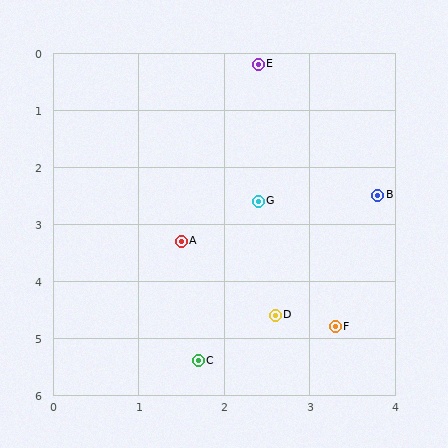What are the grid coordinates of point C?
Point C is at approximately (1.7, 5.4).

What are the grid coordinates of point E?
Point E is at approximately (2.4, 0.2).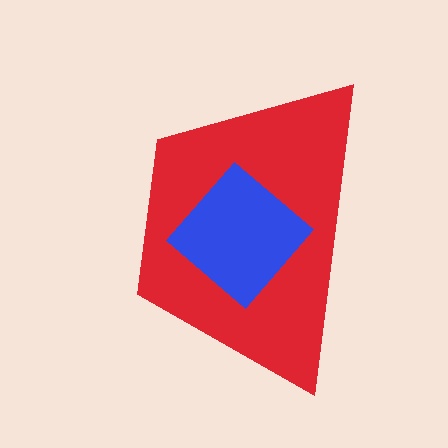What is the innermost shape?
The blue diamond.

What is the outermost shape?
The red trapezoid.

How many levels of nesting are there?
2.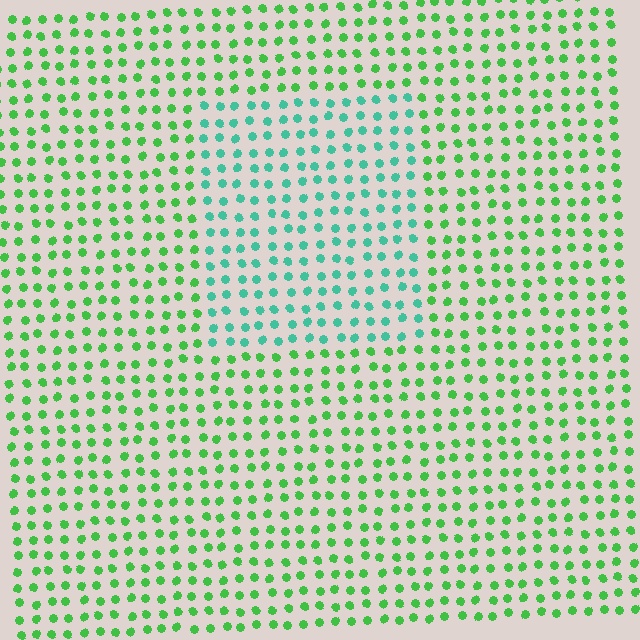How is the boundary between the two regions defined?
The boundary is defined purely by a slight shift in hue (about 42 degrees). Spacing, size, and orientation are identical on both sides.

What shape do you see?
I see a rectangle.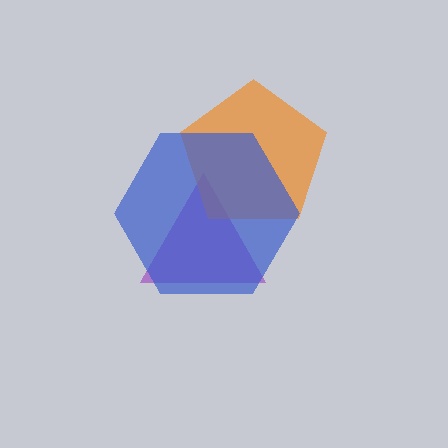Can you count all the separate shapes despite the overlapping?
Yes, there are 3 separate shapes.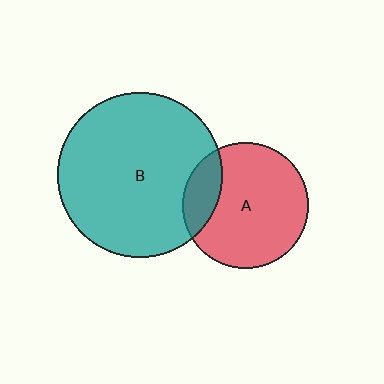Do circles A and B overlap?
Yes.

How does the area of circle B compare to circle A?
Approximately 1.7 times.